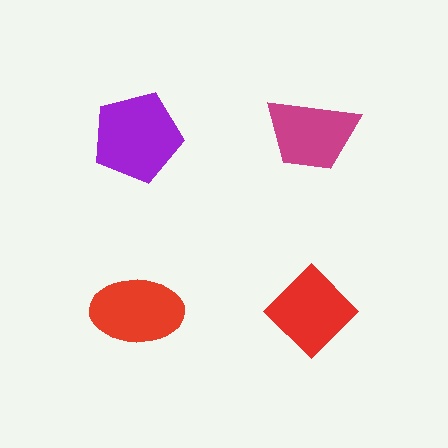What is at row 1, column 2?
A magenta trapezoid.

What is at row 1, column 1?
A purple pentagon.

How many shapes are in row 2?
2 shapes.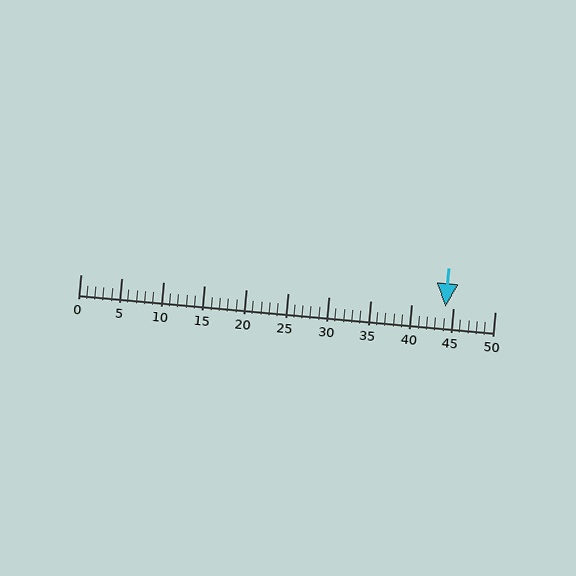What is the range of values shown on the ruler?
The ruler shows values from 0 to 50.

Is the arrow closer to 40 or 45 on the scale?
The arrow is closer to 45.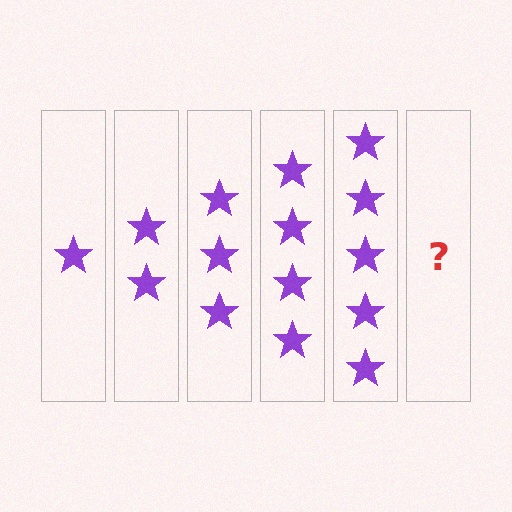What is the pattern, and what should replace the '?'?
The pattern is that each step adds one more star. The '?' should be 6 stars.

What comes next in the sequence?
The next element should be 6 stars.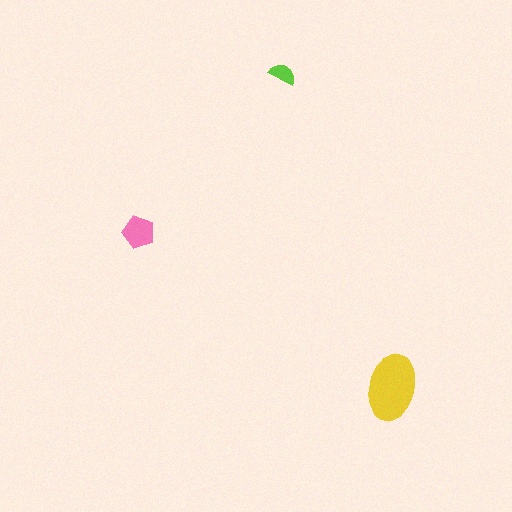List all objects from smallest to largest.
The lime semicircle, the pink pentagon, the yellow ellipse.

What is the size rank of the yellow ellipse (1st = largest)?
1st.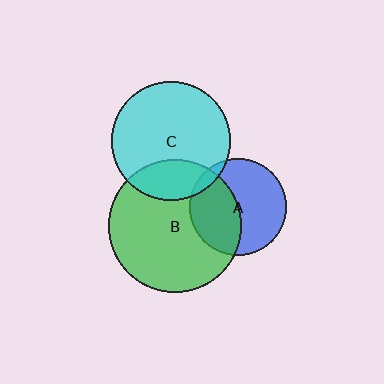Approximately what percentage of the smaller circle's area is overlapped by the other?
Approximately 25%.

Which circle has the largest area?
Circle B (green).